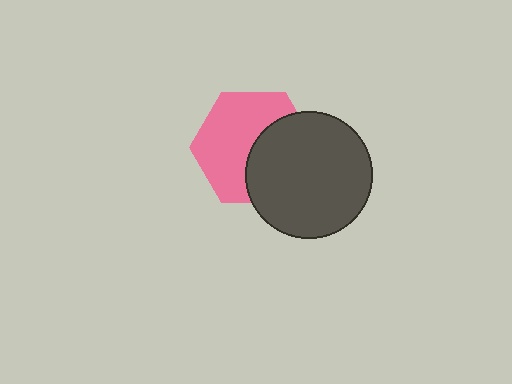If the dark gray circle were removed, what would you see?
You would see the complete pink hexagon.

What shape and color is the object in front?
The object in front is a dark gray circle.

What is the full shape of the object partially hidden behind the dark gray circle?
The partially hidden object is a pink hexagon.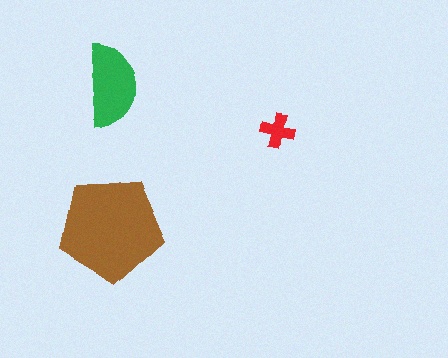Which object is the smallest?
The red cross.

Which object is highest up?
The green semicircle is topmost.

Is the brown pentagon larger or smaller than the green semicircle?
Larger.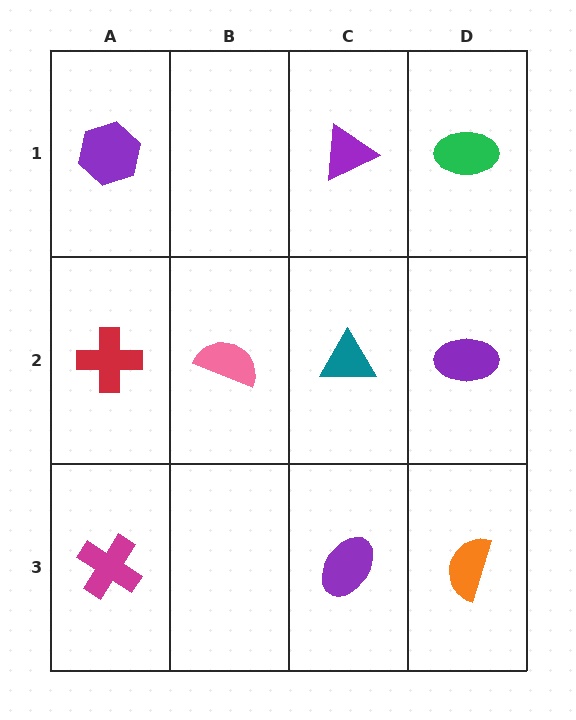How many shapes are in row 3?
3 shapes.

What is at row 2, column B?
A pink semicircle.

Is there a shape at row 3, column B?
No, that cell is empty.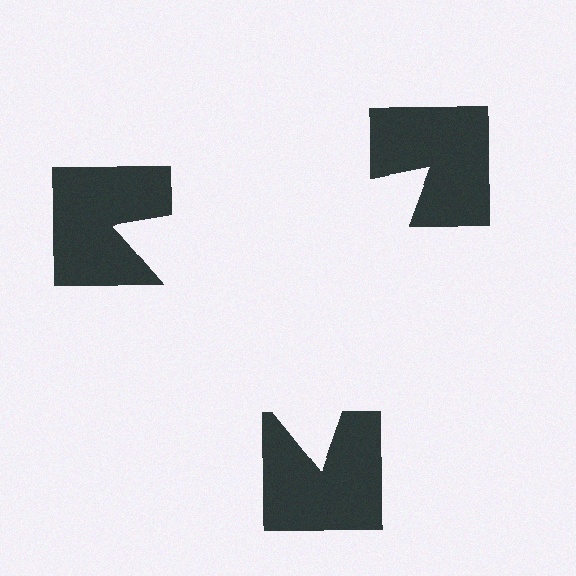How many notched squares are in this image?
There are 3 — one at each vertex of the illusory triangle.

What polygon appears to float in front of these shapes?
An illusory triangle — its edges are inferred from the aligned wedge cuts in the notched squares, not physically drawn.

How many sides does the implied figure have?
3 sides.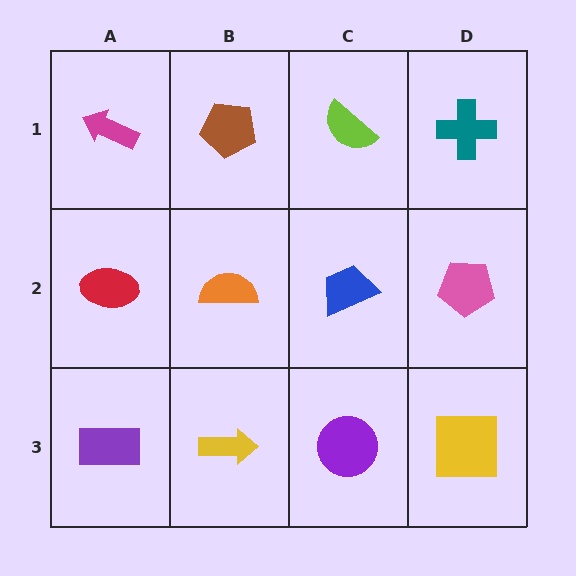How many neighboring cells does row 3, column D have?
2.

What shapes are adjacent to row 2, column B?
A brown pentagon (row 1, column B), a yellow arrow (row 3, column B), a red ellipse (row 2, column A), a blue trapezoid (row 2, column C).